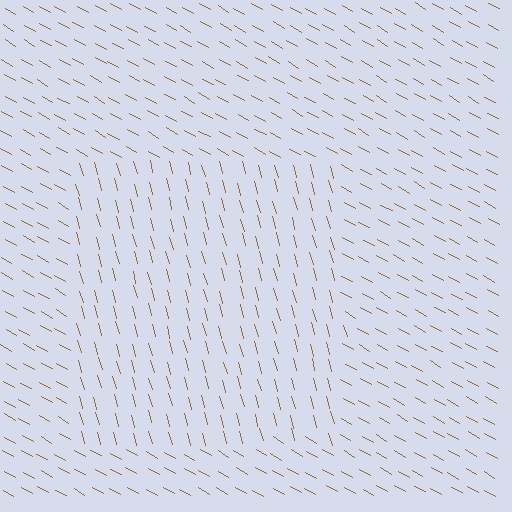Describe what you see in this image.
The image is filled with small brown line segments. A rectangle region in the image has lines oriented differently from the surrounding lines, creating a visible texture boundary.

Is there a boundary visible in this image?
Yes, there is a texture boundary formed by a change in line orientation.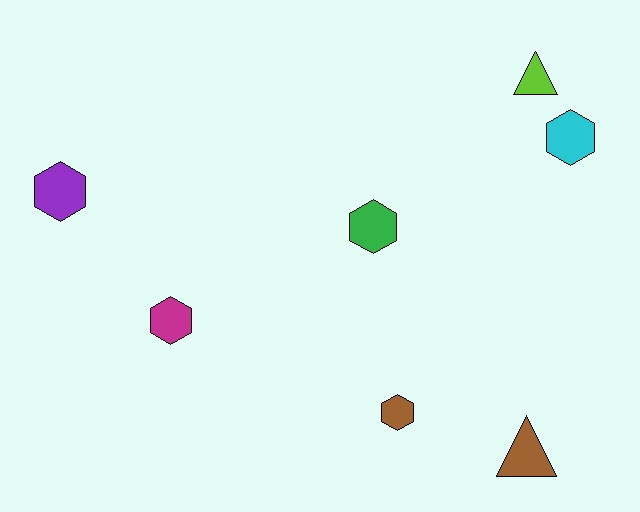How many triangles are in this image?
There are 2 triangles.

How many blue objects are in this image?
There are no blue objects.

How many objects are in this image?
There are 7 objects.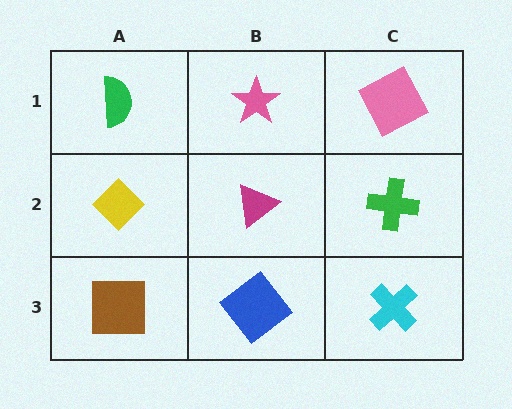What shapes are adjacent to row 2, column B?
A pink star (row 1, column B), a blue diamond (row 3, column B), a yellow diamond (row 2, column A), a green cross (row 2, column C).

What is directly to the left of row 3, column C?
A blue diamond.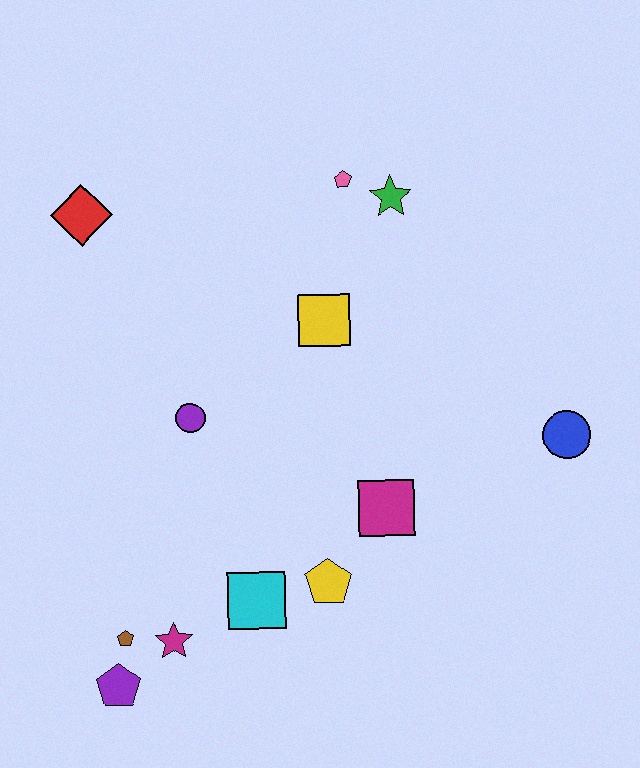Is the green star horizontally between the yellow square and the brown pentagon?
No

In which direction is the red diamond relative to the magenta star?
The red diamond is above the magenta star.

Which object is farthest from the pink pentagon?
The purple pentagon is farthest from the pink pentagon.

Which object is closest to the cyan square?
The yellow pentagon is closest to the cyan square.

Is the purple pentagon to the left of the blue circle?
Yes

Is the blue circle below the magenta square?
No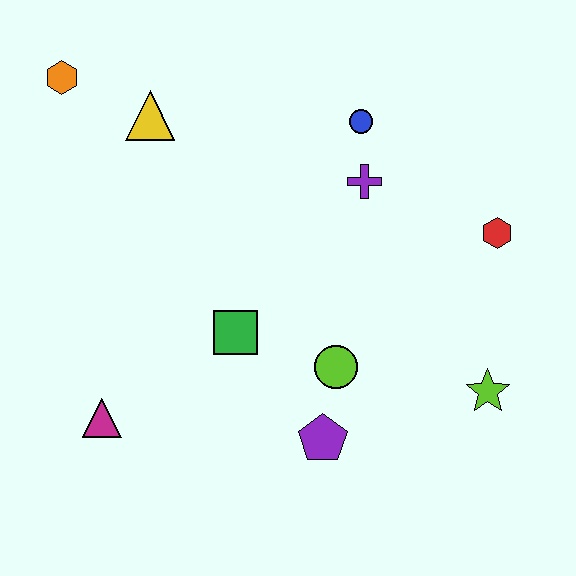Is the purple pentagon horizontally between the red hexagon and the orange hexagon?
Yes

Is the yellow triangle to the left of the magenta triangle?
No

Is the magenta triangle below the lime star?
Yes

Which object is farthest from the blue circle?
The magenta triangle is farthest from the blue circle.